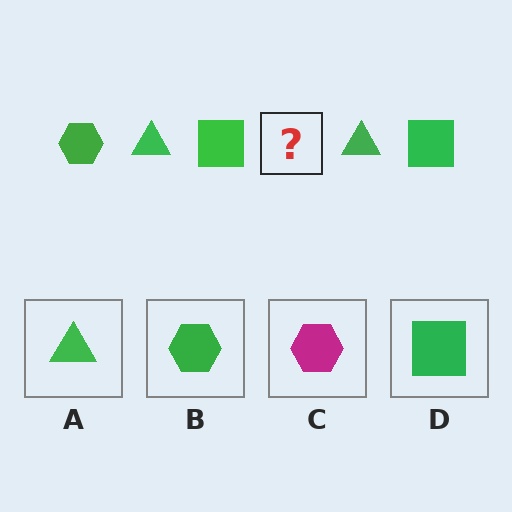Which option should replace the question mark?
Option B.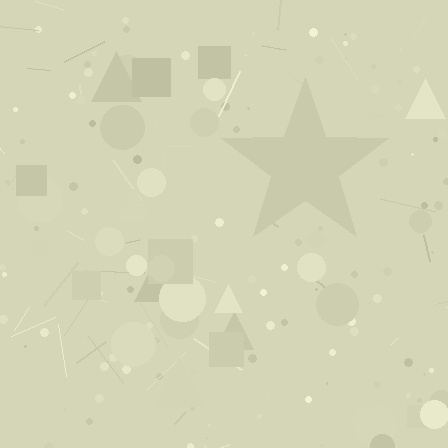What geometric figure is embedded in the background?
A star is embedded in the background.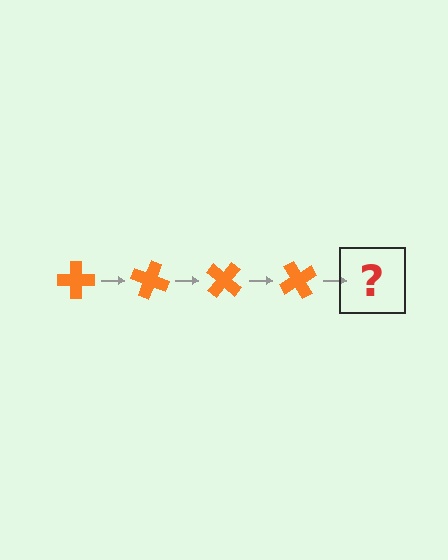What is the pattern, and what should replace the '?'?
The pattern is that the cross rotates 20 degrees each step. The '?' should be an orange cross rotated 80 degrees.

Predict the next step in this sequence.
The next step is an orange cross rotated 80 degrees.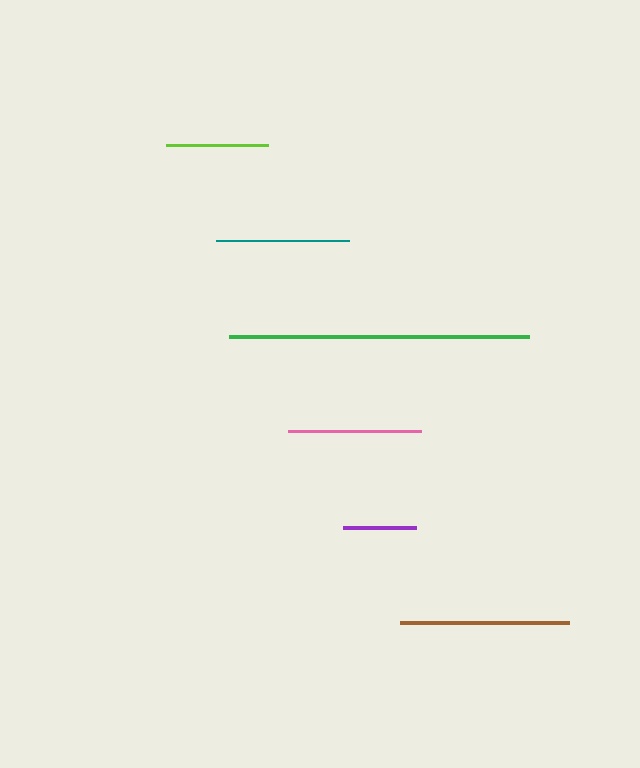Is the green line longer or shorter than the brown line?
The green line is longer than the brown line.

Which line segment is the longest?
The green line is the longest at approximately 300 pixels.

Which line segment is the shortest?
The purple line is the shortest at approximately 73 pixels.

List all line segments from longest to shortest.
From longest to shortest: green, brown, pink, teal, lime, purple.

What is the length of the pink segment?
The pink segment is approximately 134 pixels long.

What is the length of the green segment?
The green segment is approximately 300 pixels long.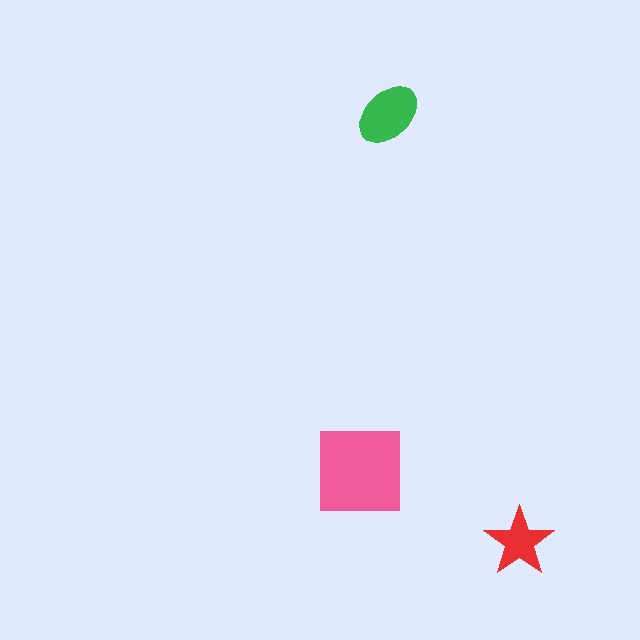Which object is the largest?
The pink square.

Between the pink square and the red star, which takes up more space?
The pink square.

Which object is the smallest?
The red star.